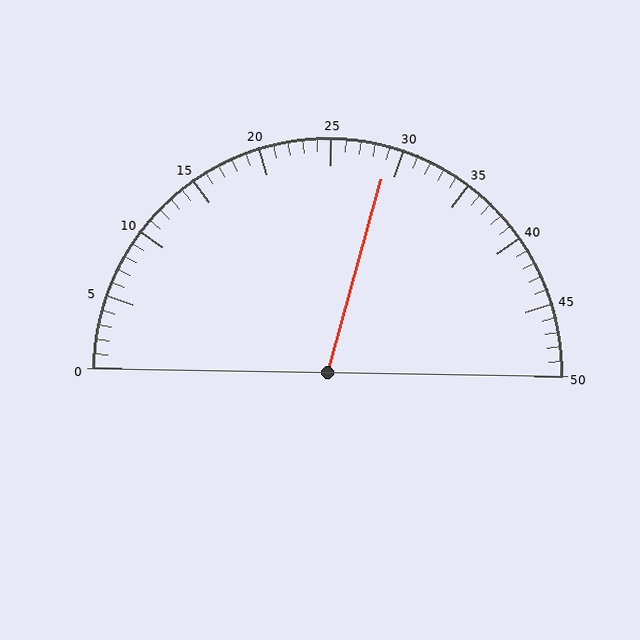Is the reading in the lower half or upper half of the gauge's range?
The reading is in the upper half of the range (0 to 50).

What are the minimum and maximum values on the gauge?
The gauge ranges from 0 to 50.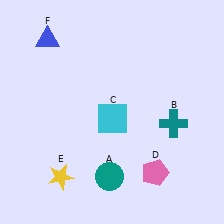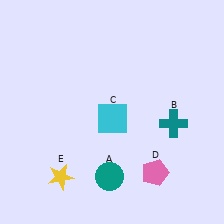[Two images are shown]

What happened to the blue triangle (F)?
The blue triangle (F) was removed in Image 2. It was in the top-left area of Image 1.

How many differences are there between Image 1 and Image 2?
There is 1 difference between the two images.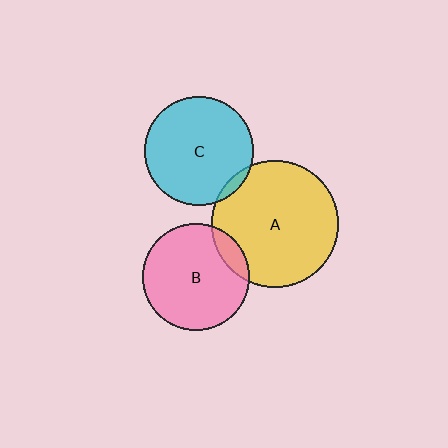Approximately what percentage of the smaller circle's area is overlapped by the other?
Approximately 5%.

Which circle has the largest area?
Circle A (yellow).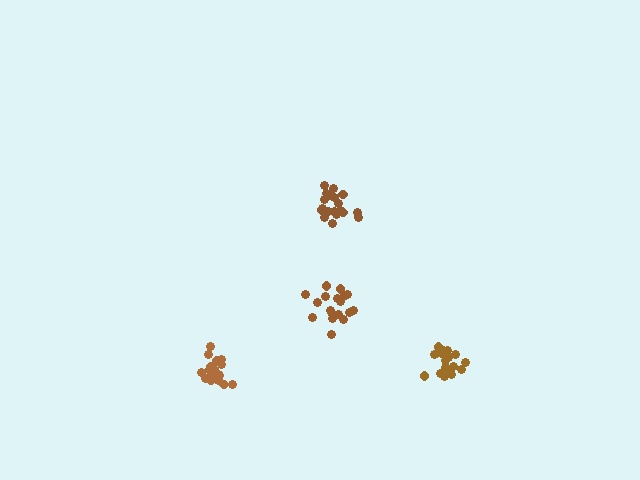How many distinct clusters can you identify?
There are 4 distinct clusters.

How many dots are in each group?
Group 1: 19 dots, Group 2: 19 dots, Group 3: 17 dots, Group 4: 20 dots (75 total).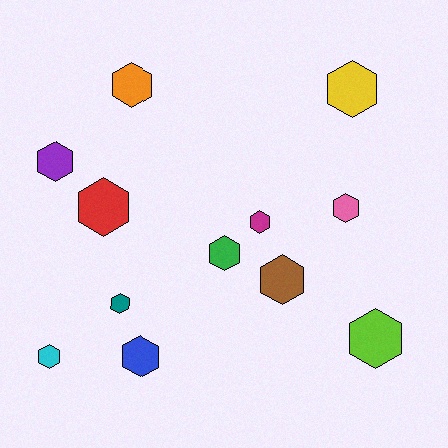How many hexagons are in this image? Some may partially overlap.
There are 12 hexagons.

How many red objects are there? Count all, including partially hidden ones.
There is 1 red object.